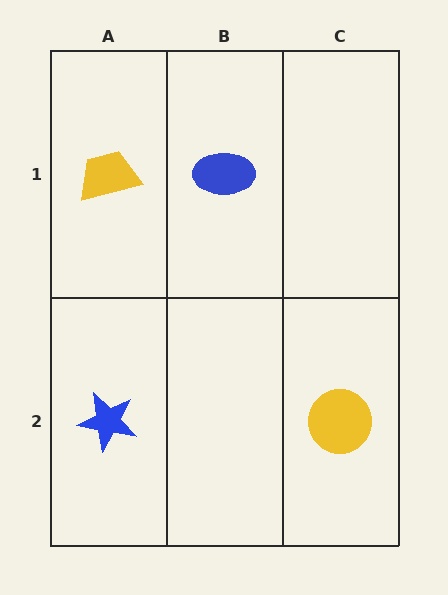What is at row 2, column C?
A yellow circle.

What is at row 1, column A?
A yellow trapezoid.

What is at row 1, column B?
A blue ellipse.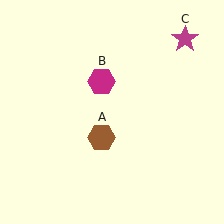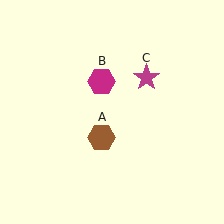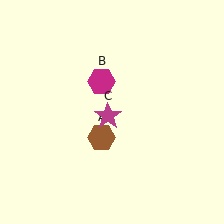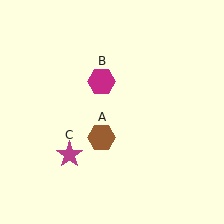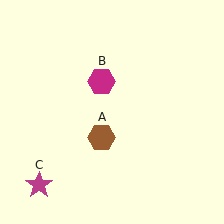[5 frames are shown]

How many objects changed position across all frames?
1 object changed position: magenta star (object C).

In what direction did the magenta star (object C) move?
The magenta star (object C) moved down and to the left.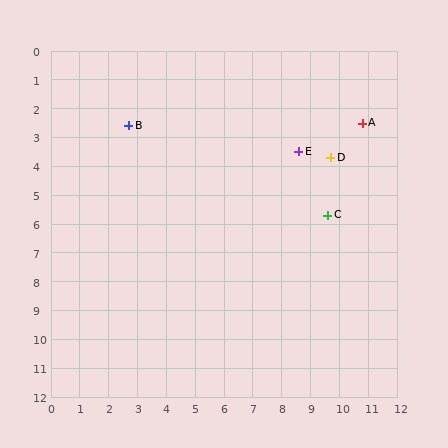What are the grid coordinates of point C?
Point C is at approximately (9.6, 5.7).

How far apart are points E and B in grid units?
Points E and B are about 6.0 grid units apart.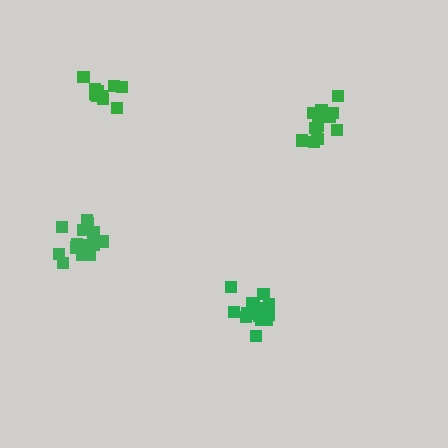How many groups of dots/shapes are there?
There are 4 groups.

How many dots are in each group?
Group 1: 15 dots, Group 2: 15 dots, Group 3: 12 dots, Group 4: 11 dots (53 total).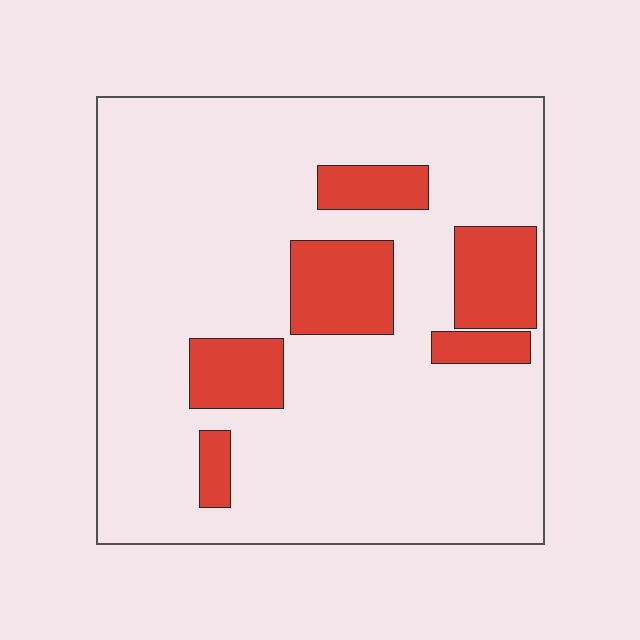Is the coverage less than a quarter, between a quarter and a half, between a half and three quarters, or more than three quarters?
Less than a quarter.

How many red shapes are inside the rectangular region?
6.